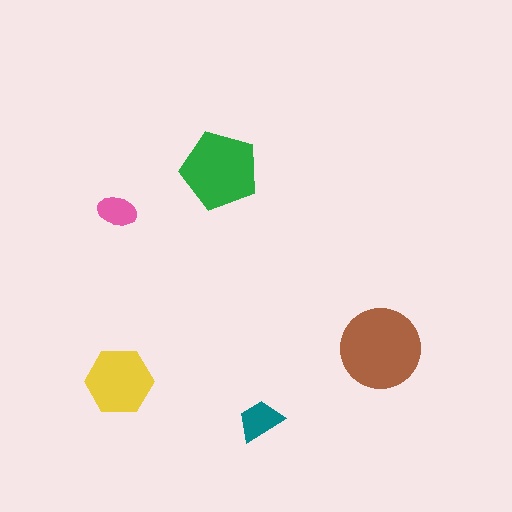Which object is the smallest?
The pink ellipse.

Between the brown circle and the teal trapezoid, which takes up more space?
The brown circle.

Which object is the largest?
The brown circle.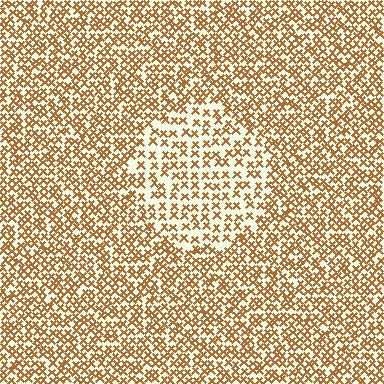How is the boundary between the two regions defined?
The boundary is defined by a change in element density (approximately 1.7x ratio). All elements are the same color, size, and shape.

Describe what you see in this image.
The image contains small brown elements arranged at two different densities. A circle-shaped region is visible where the elements are less densely packed than the surrounding area.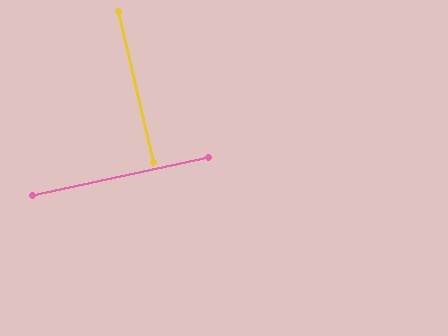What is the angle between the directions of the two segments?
Approximately 89 degrees.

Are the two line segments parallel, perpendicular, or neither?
Perpendicular — they meet at approximately 89°.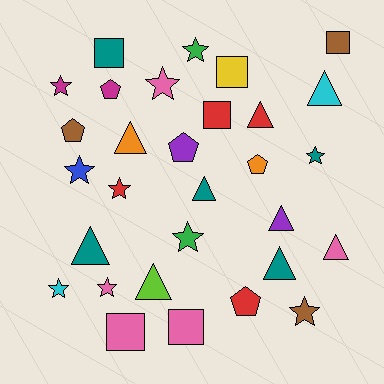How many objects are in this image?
There are 30 objects.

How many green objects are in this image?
There are 2 green objects.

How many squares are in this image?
There are 6 squares.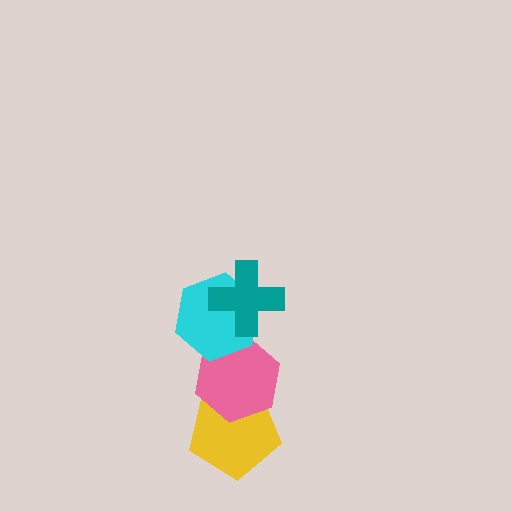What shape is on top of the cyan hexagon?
The teal cross is on top of the cyan hexagon.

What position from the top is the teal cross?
The teal cross is 1st from the top.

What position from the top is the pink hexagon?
The pink hexagon is 3rd from the top.